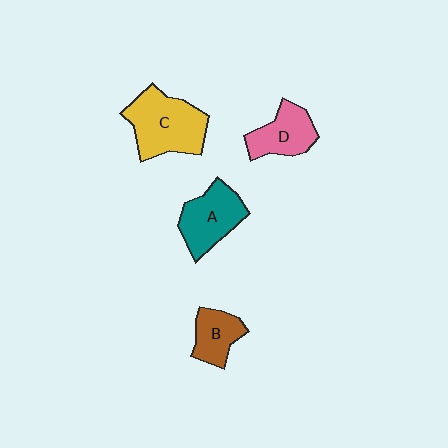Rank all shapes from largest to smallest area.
From largest to smallest: C (yellow), A (teal), D (pink), B (brown).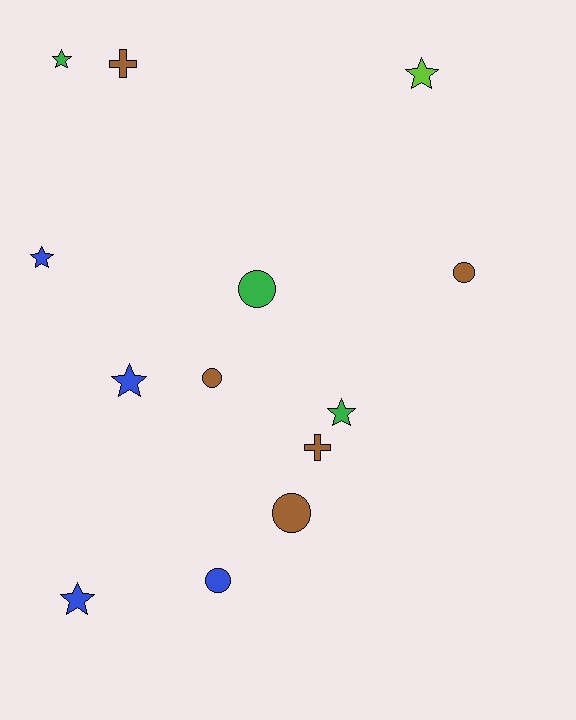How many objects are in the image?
There are 13 objects.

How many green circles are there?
There is 1 green circle.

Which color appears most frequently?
Brown, with 5 objects.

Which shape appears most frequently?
Star, with 6 objects.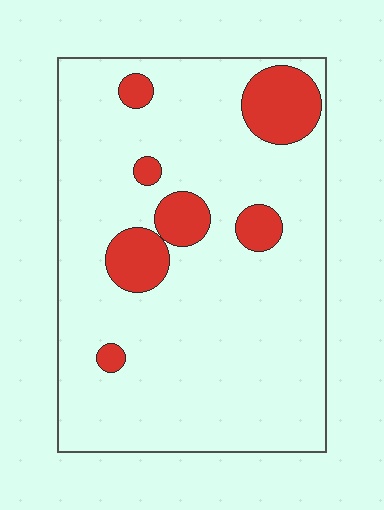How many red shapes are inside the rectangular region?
7.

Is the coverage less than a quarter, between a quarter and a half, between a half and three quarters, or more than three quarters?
Less than a quarter.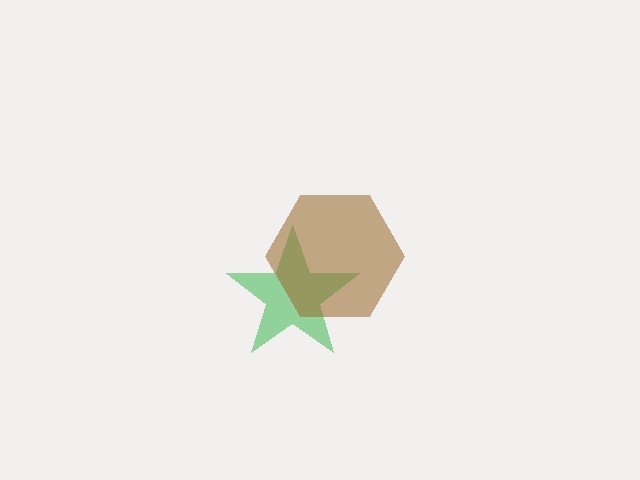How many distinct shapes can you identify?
There are 2 distinct shapes: a green star, a brown hexagon.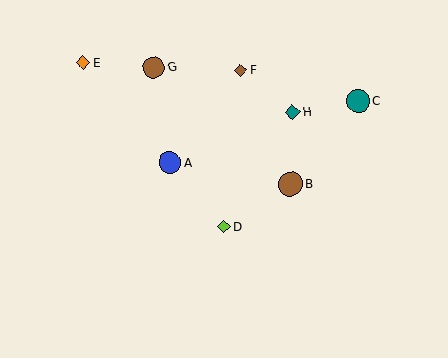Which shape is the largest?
The brown circle (labeled B) is the largest.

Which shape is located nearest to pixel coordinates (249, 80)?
The brown diamond (labeled F) at (240, 70) is nearest to that location.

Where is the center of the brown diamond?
The center of the brown diamond is at (240, 70).